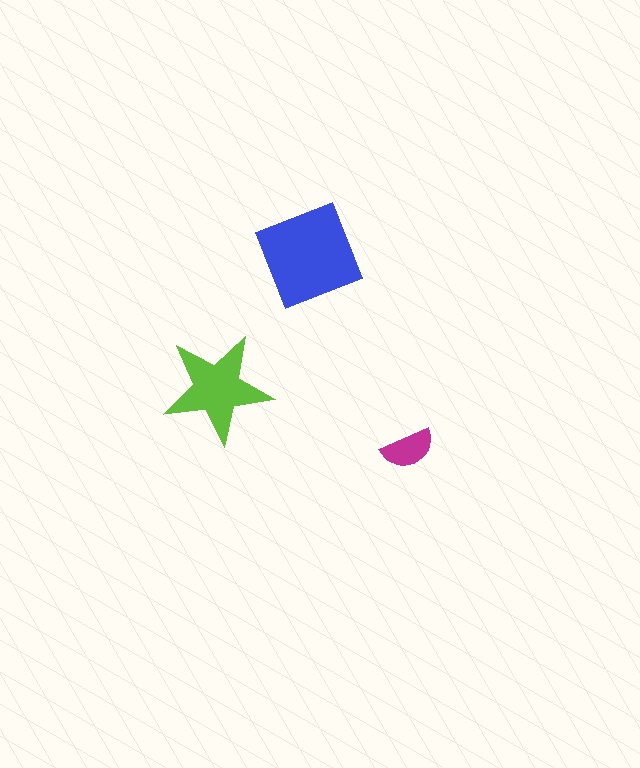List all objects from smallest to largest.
The magenta semicircle, the lime star, the blue diamond.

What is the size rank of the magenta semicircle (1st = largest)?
3rd.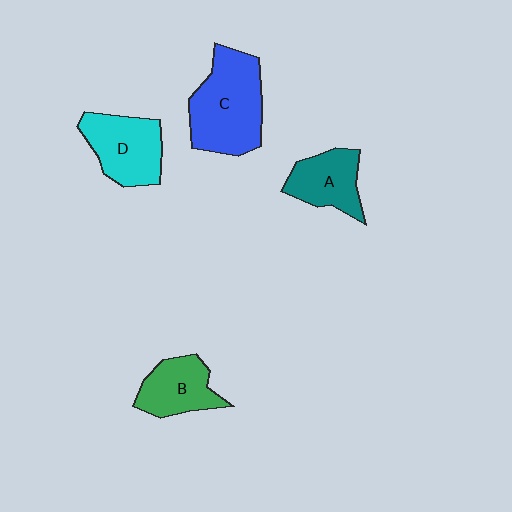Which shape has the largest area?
Shape C (blue).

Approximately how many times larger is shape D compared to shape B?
Approximately 1.2 times.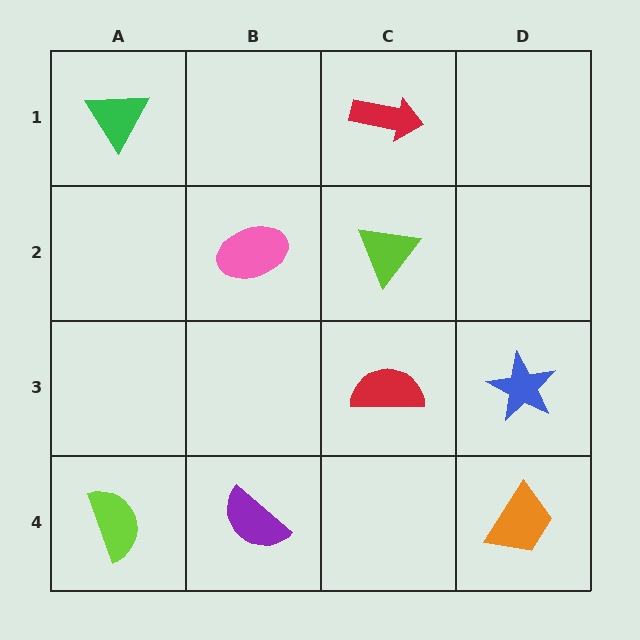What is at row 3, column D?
A blue star.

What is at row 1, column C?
A red arrow.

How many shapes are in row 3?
2 shapes.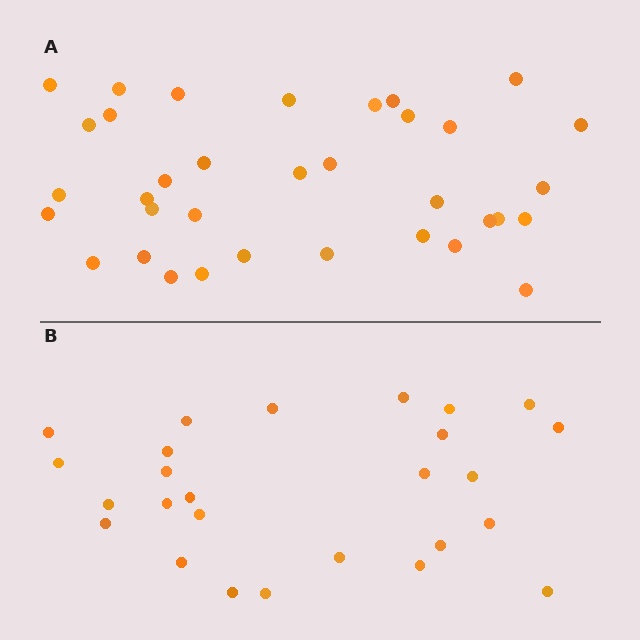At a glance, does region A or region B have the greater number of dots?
Region A (the top region) has more dots.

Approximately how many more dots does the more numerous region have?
Region A has roughly 8 or so more dots than region B.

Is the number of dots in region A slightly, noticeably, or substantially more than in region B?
Region A has noticeably more, but not dramatically so. The ratio is roughly 1.3 to 1.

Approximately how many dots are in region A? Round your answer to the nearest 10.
About 40 dots. (The exact count is 35, which rounds to 40.)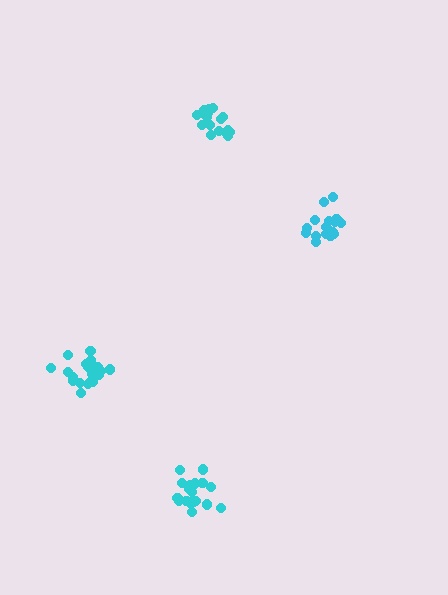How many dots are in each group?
Group 1: 21 dots, Group 2: 17 dots, Group 3: 19 dots, Group 4: 19 dots (76 total).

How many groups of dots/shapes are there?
There are 4 groups.